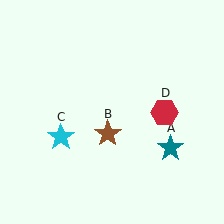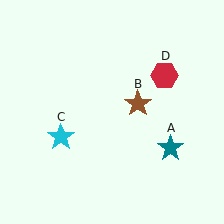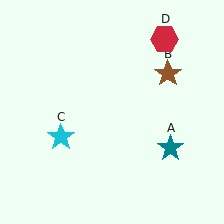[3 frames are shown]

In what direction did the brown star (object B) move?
The brown star (object B) moved up and to the right.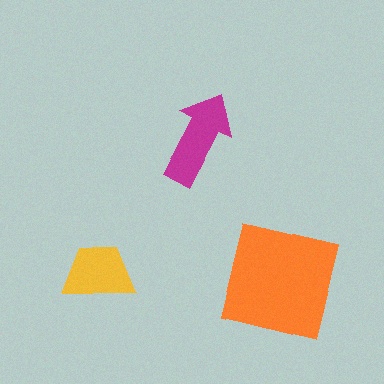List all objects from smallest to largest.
The yellow trapezoid, the magenta arrow, the orange square.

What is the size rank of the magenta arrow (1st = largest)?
2nd.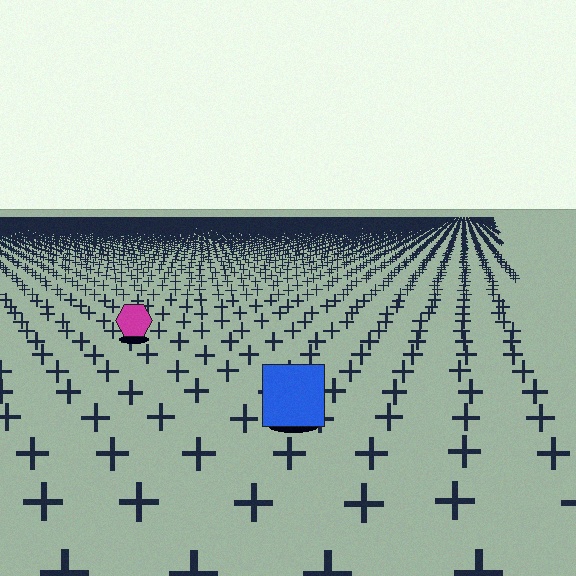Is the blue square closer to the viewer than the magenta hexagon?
Yes. The blue square is closer — you can tell from the texture gradient: the ground texture is coarser near it.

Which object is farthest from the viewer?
The magenta hexagon is farthest from the viewer. It appears smaller and the ground texture around it is denser.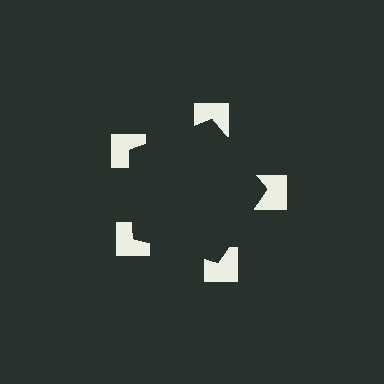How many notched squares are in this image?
There are 5 — one at each vertex of the illusory pentagon.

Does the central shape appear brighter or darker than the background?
It typically appears slightly darker than the background, even though no actual brightness change is drawn.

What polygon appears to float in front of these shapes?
An illusory pentagon — its edges are inferred from the aligned wedge cuts in the notched squares, not physically drawn.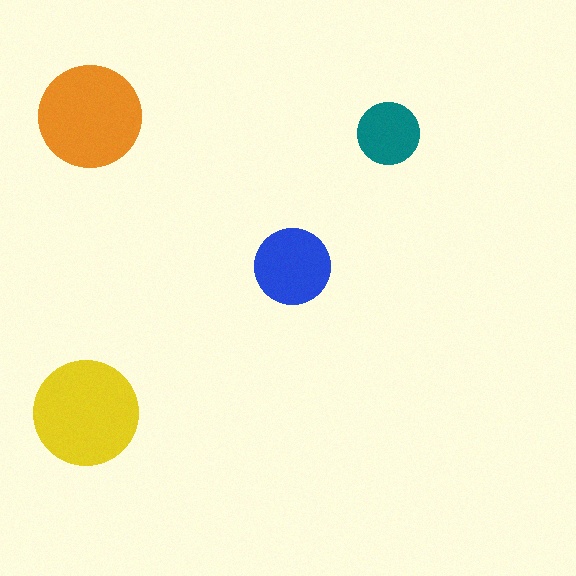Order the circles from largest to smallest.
the yellow one, the orange one, the blue one, the teal one.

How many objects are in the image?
There are 4 objects in the image.